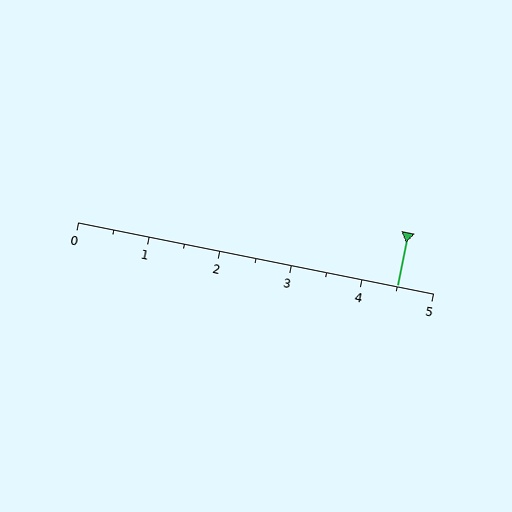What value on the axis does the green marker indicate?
The marker indicates approximately 4.5.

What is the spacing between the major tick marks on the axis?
The major ticks are spaced 1 apart.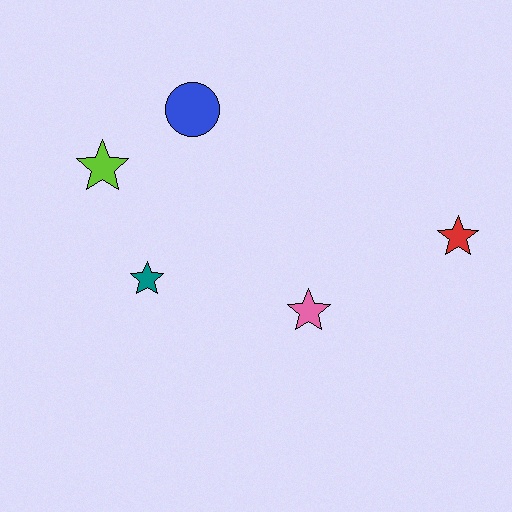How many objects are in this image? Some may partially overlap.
There are 5 objects.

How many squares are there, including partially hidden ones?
There are no squares.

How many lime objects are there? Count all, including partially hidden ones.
There is 1 lime object.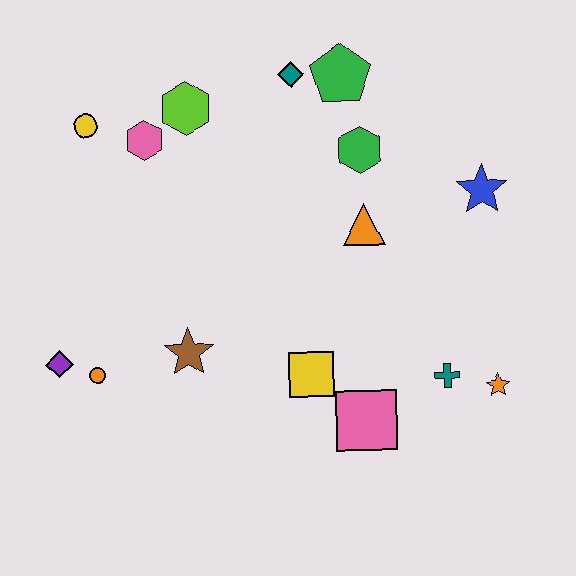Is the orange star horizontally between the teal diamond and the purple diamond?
No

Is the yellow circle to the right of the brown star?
No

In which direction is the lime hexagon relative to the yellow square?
The lime hexagon is above the yellow square.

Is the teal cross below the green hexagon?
Yes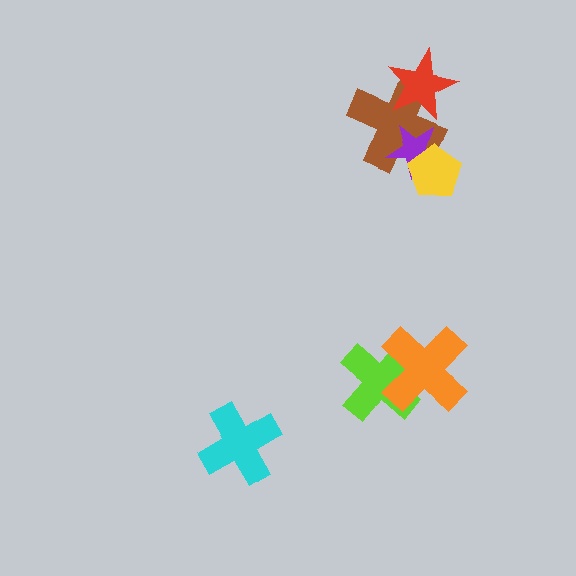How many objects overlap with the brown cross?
3 objects overlap with the brown cross.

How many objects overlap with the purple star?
2 objects overlap with the purple star.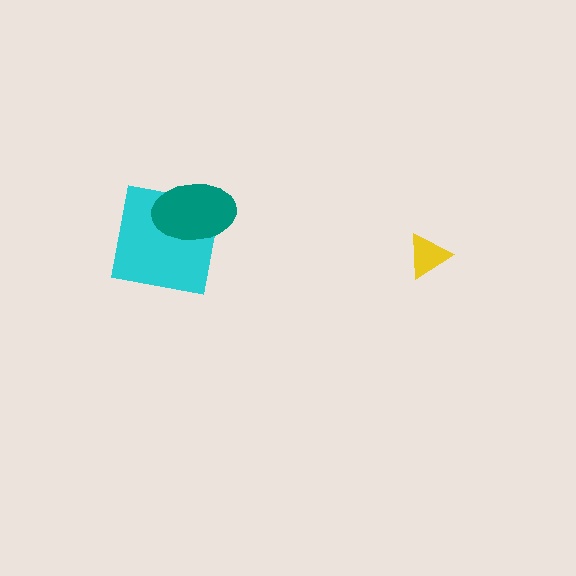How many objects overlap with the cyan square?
1 object overlaps with the cyan square.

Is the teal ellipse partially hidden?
No, no other shape covers it.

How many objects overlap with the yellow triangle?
0 objects overlap with the yellow triangle.